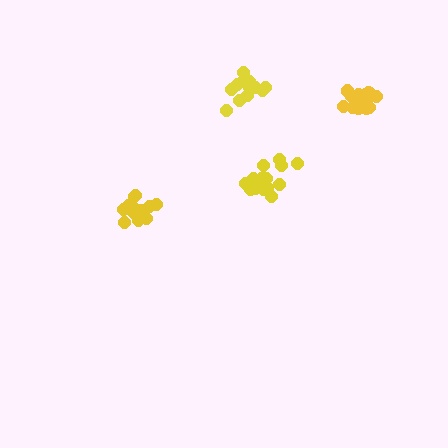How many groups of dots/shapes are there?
There are 4 groups.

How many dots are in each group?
Group 1: 16 dots, Group 2: 16 dots, Group 3: 13 dots, Group 4: 18 dots (63 total).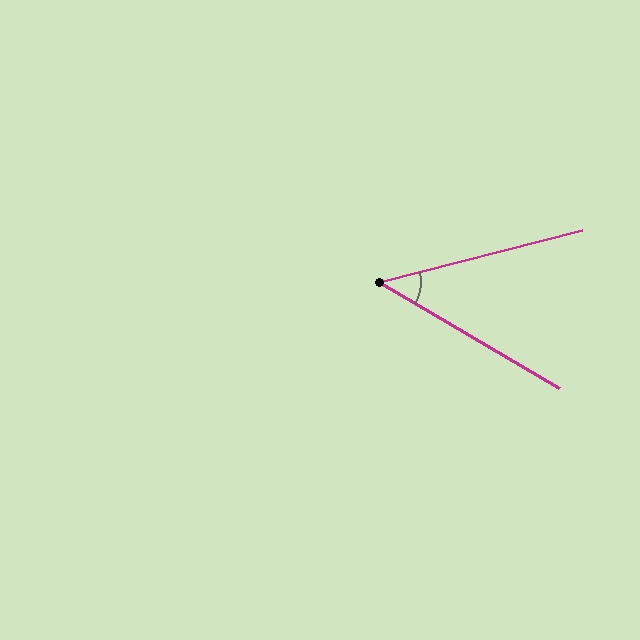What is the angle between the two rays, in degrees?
Approximately 45 degrees.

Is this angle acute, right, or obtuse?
It is acute.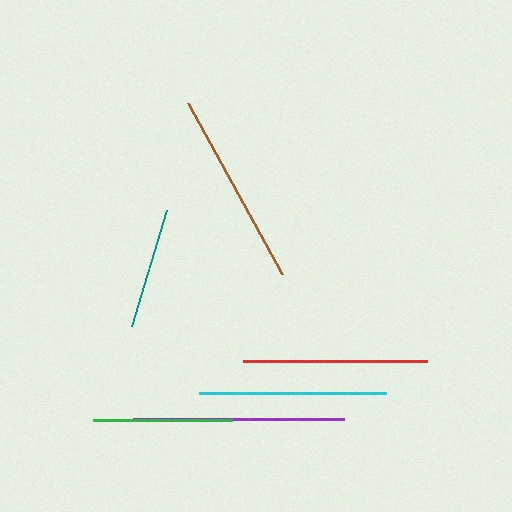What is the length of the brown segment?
The brown segment is approximately 194 pixels long.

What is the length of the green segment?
The green segment is approximately 139 pixels long.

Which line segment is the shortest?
The teal line is the shortest at approximately 121 pixels.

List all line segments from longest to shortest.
From longest to shortest: purple, brown, cyan, red, green, teal.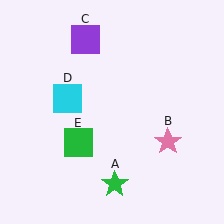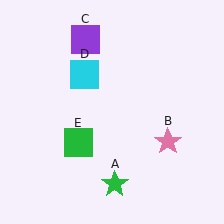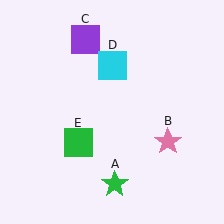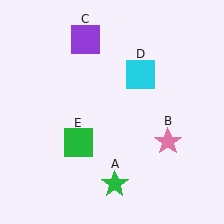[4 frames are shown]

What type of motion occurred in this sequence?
The cyan square (object D) rotated clockwise around the center of the scene.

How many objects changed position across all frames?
1 object changed position: cyan square (object D).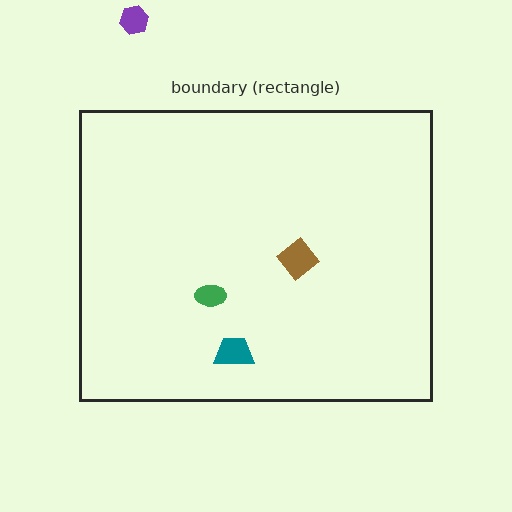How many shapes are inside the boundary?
3 inside, 1 outside.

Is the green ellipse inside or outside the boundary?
Inside.